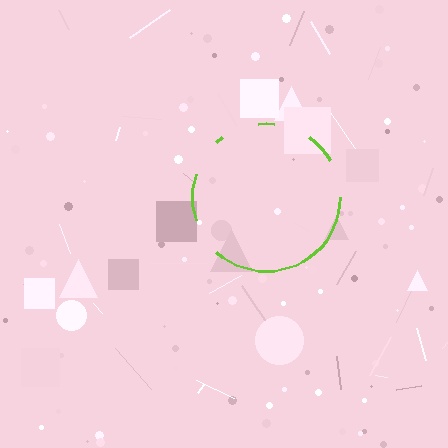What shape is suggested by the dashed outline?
The dashed outline suggests a circle.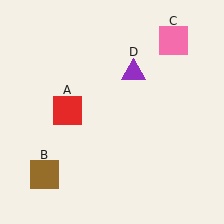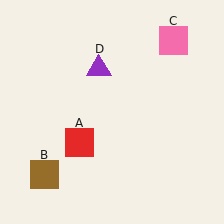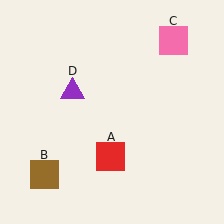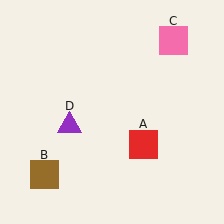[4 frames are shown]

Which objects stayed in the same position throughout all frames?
Brown square (object B) and pink square (object C) remained stationary.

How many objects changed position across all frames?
2 objects changed position: red square (object A), purple triangle (object D).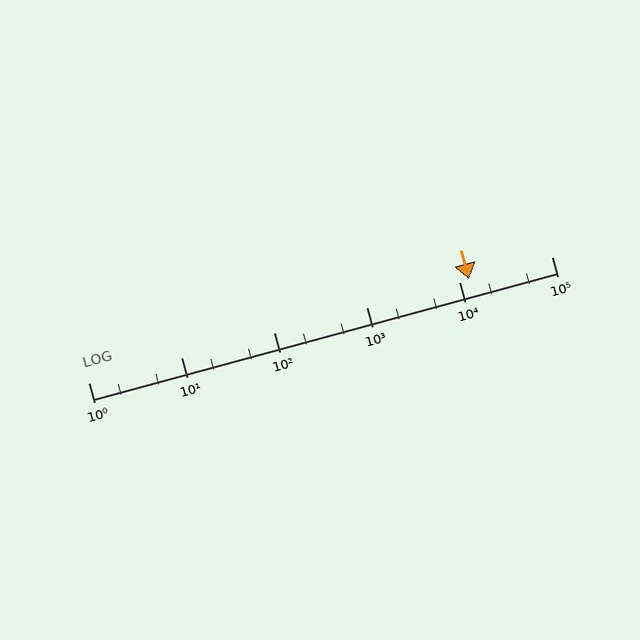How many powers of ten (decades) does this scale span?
The scale spans 5 decades, from 1 to 100000.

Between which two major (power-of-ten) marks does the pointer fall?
The pointer is between 10000 and 100000.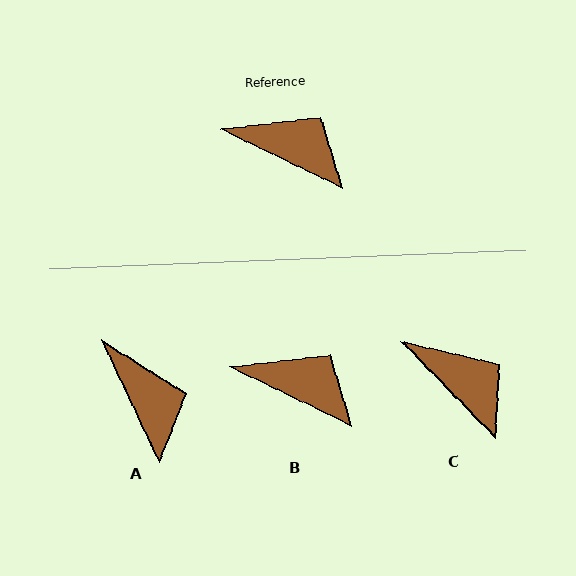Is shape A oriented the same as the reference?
No, it is off by about 39 degrees.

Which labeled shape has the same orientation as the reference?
B.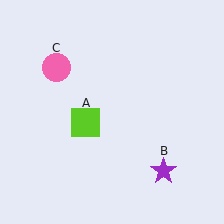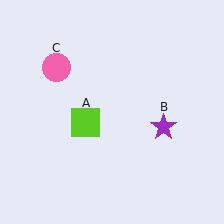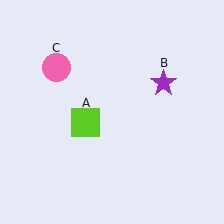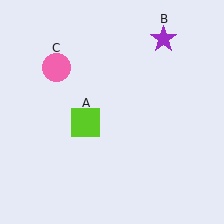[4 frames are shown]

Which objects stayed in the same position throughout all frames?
Lime square (object A) and pink circle (object C) remained stationary.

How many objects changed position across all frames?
1 object changed position: purple star (object B).